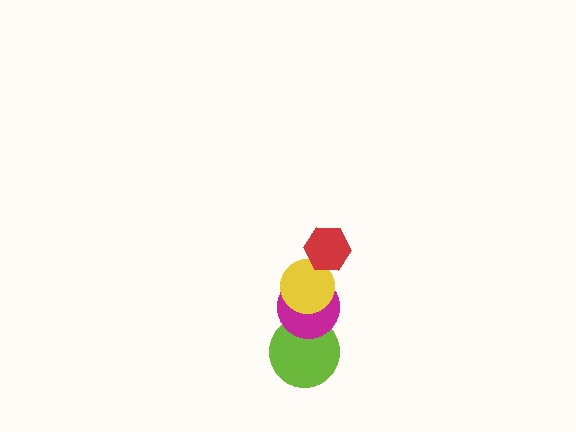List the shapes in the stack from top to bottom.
From top to bottom: the red hexagon, the yellow circle, the magenta circle, the lime circle.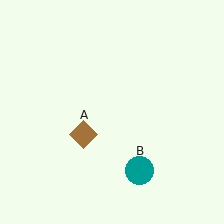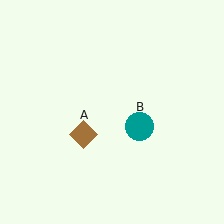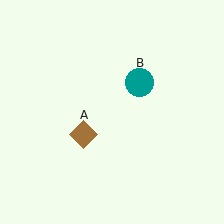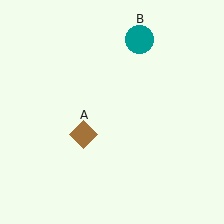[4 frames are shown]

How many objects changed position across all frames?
1 object changed position: teal circle (object B).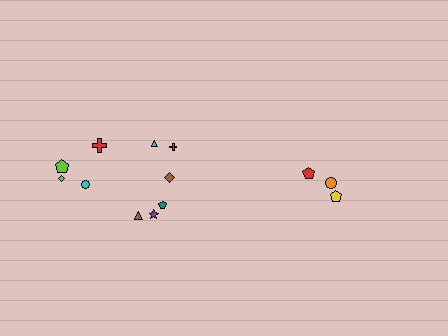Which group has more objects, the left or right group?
The left group.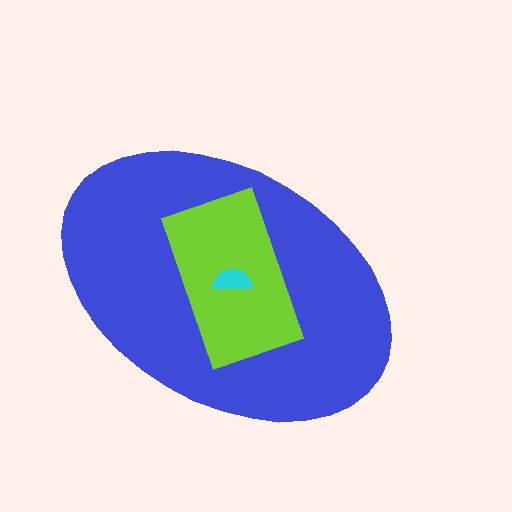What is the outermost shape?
The blue ellipse.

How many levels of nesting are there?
3.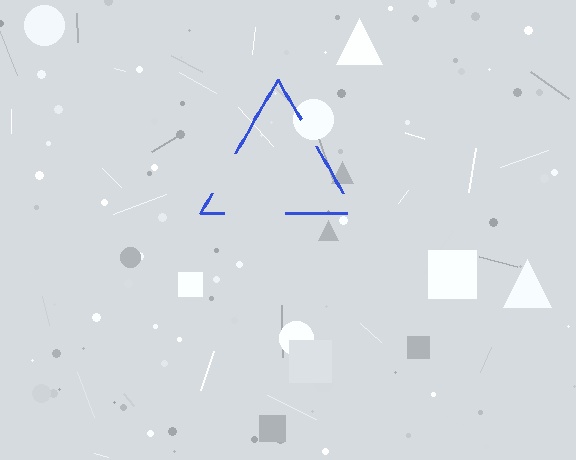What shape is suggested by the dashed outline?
The dashed outline suggests a triangle.